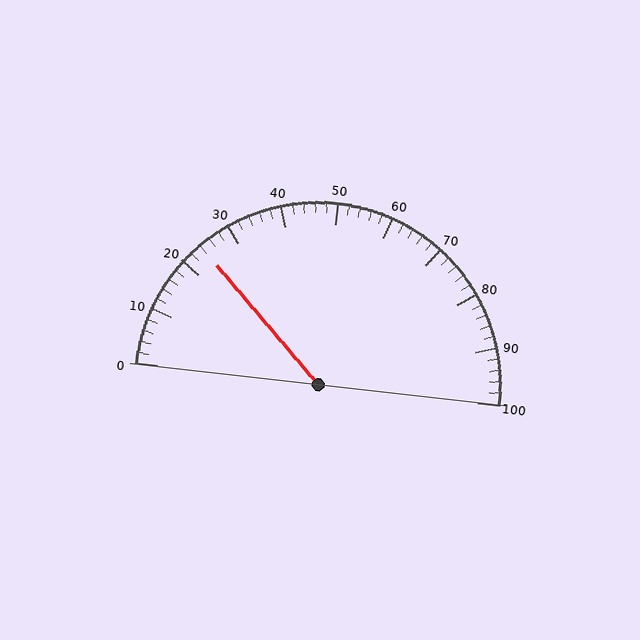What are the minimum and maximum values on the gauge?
The gauge ranges from 0 to 100.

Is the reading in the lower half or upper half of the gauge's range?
The reading is in the lower half of the range (0 to 100).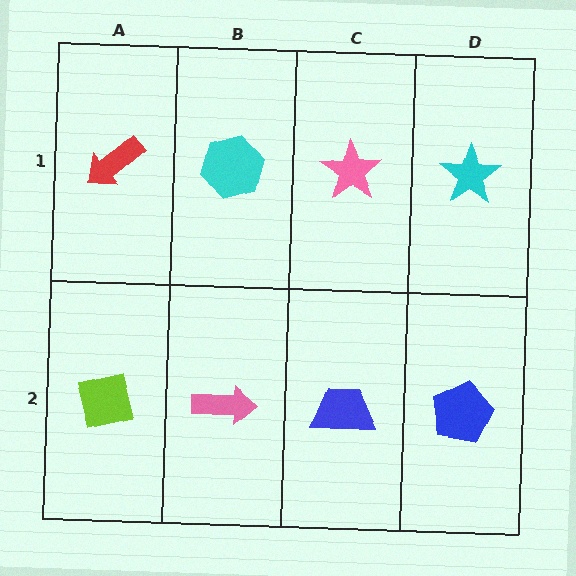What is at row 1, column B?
A cyan hexagon.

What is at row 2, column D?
A blue pentagon.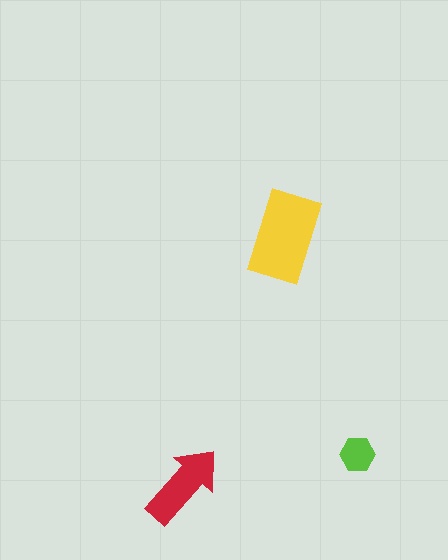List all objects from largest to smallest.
The yellow rectangle, the red arrow, the lime hexagon.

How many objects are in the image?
There are 3 objects in the image.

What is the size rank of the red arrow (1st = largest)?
2nd.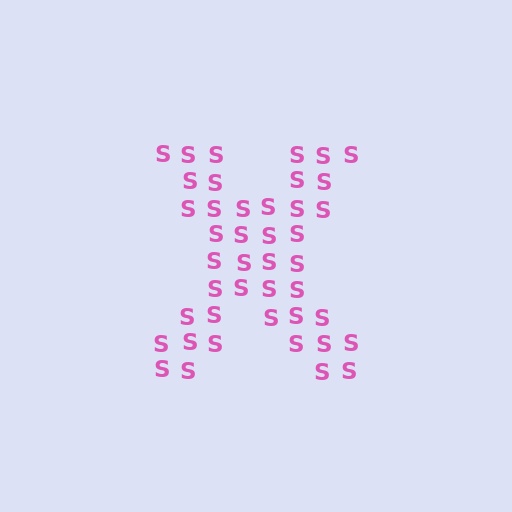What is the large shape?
The large shape is the letter X.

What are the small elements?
The small elements are letter S's.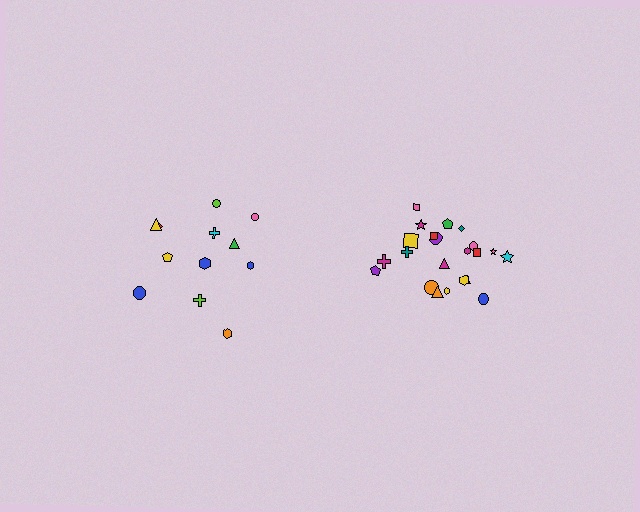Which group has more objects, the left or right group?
The right group.